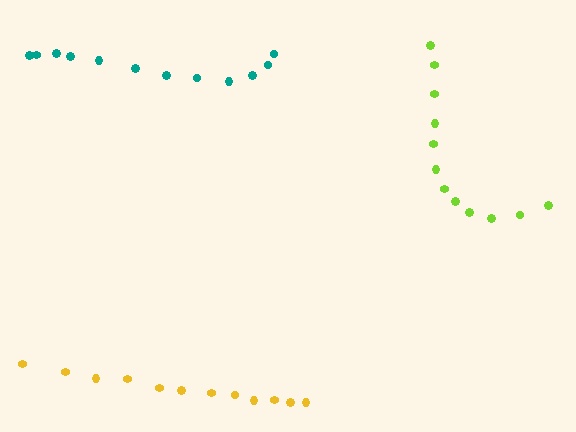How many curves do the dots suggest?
There are 3 distinct paths.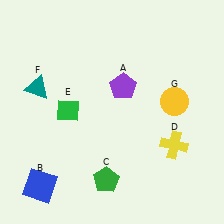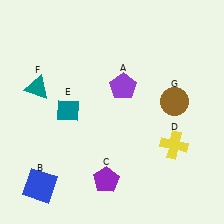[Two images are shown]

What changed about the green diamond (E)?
In Image 1, E is green. In Image 2, it changed to teal.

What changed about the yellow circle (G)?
In Image 1, G is yellow. In Image 2, it changed to brown.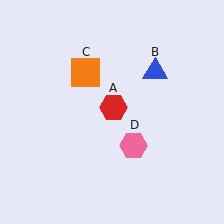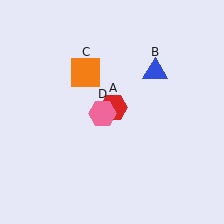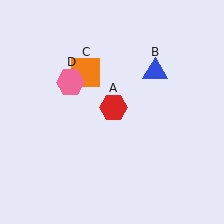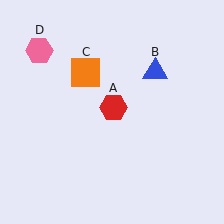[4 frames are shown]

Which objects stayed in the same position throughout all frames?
Red hexagon (object A) and blue triangle (object B) and orange square (object C) remained stationary.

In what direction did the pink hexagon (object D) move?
The pink hexagon (object D) moved up and to the left.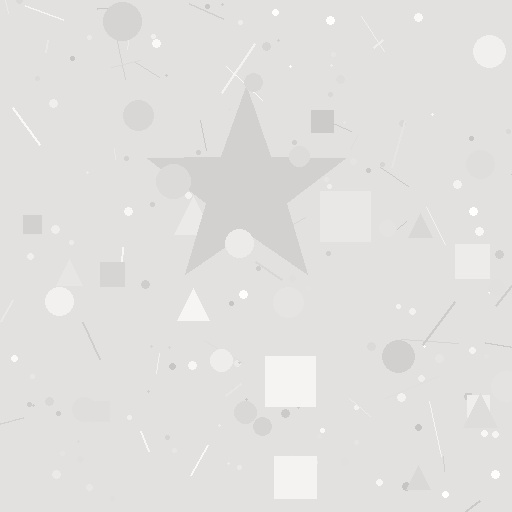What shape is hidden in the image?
A star is hidden in the image.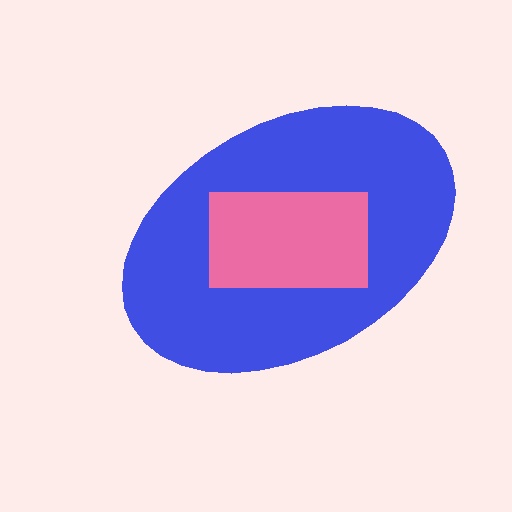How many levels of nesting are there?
2.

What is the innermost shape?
The pink rectangle.